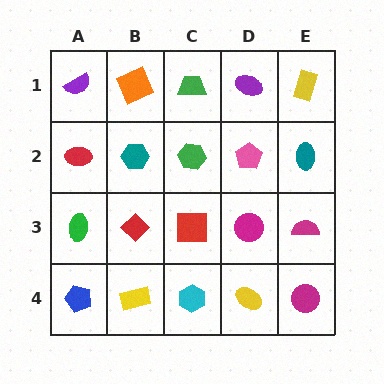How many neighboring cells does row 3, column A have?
3.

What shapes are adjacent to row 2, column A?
A purple semicircle (row 1, column A), a green ellipse (row 3, column A), a teal hexagon (row 2, column B).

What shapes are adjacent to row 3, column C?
A green hexagon (row 2, column C), a cyan hexagon (row 4, column C), a red diamond (row 3, column B), a magenta circle (row 3, column D).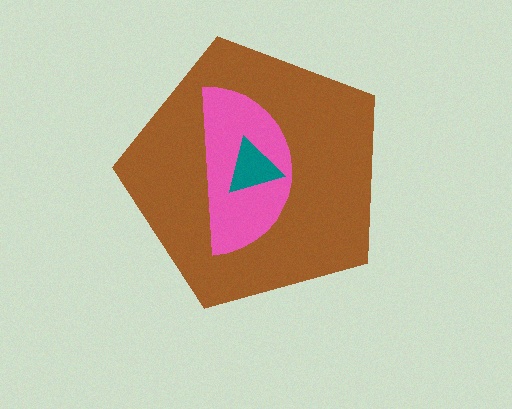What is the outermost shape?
The brown pentagon.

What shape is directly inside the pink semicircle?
The teal triangle.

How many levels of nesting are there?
3.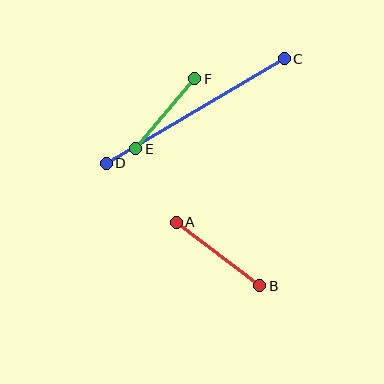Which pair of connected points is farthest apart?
Points C and D are farthest apart.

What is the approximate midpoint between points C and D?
The midpoint is at approximately (195, 111) pixels.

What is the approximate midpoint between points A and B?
The midpoint is at approximately (218, 254) pixels.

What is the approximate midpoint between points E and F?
The midpoint is at approximately (165, 114) pixels.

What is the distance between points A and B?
The distance is approximately 105 pixels.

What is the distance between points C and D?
The distance is approximately 207 pixels.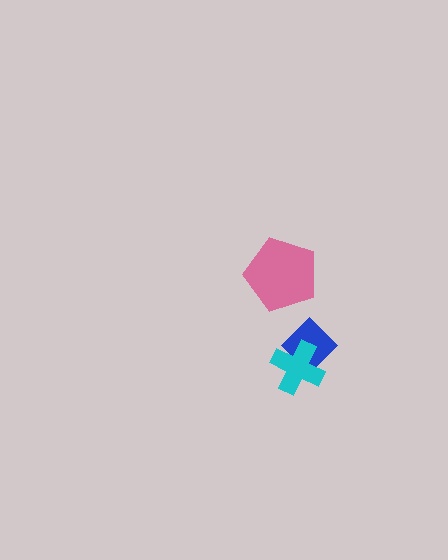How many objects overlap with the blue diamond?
1 object overlaps with the blue diamond.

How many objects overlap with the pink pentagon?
0 objects overlap with the pink pentagon.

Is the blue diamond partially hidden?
Yes, it is partially covered by another shape.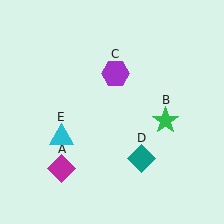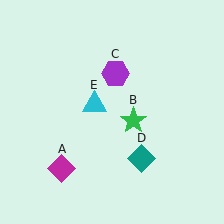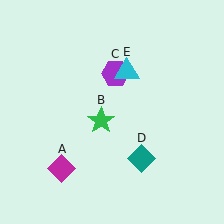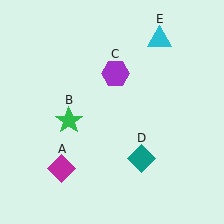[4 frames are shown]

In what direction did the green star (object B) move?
The green star (object B) moved left.